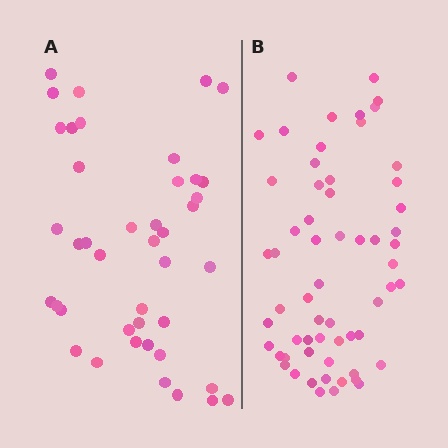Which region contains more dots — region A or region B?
Region B (the right region) has more dots.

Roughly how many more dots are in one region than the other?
Region B has approximately 20 more dots than region A.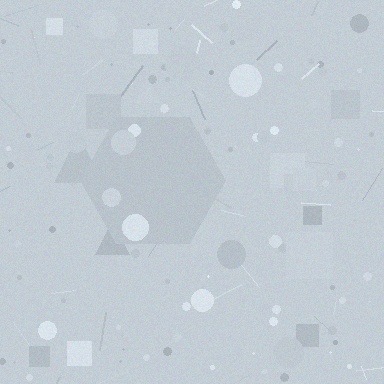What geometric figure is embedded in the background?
A hexagon is embedded in the background.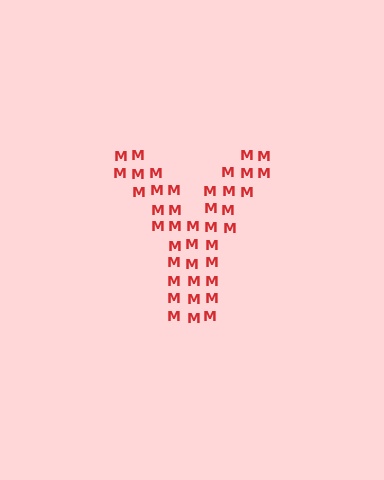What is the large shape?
The large shape is the letter Y.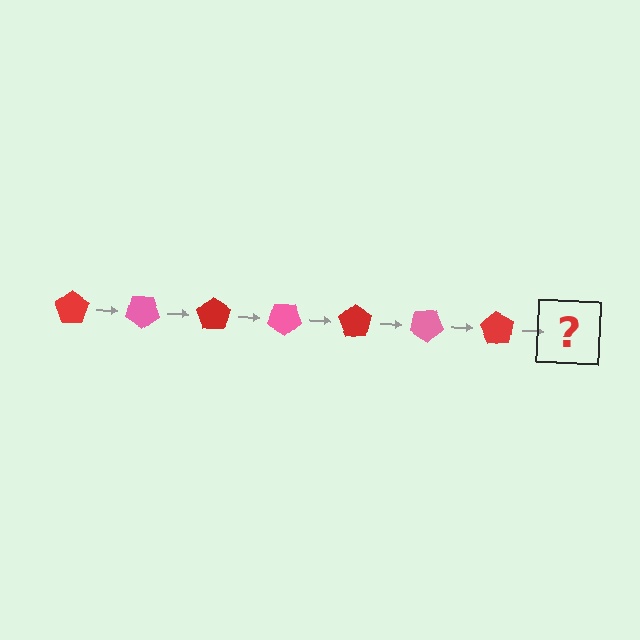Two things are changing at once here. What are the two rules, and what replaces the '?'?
The two rules are that it rotates 35 degrees each step and the color cycles through red and pink. The '?' should be a pink pentagon, rotated 245 degrees from the start.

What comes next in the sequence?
The next element should be a pink pentagon, rotated 245 degrees from the start.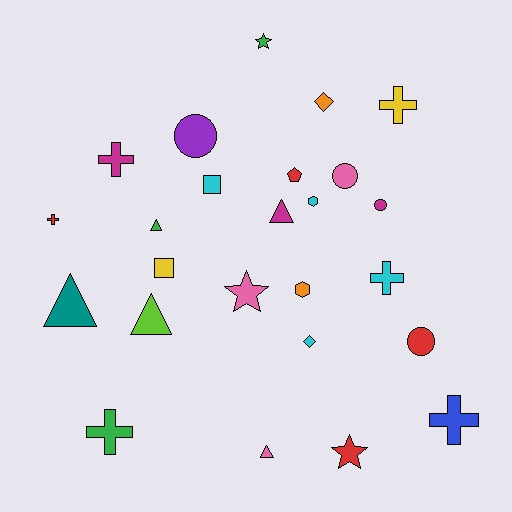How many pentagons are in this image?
There is 1 pentagon.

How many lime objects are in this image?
There is 1 lime object.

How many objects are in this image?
There are 25 objects.